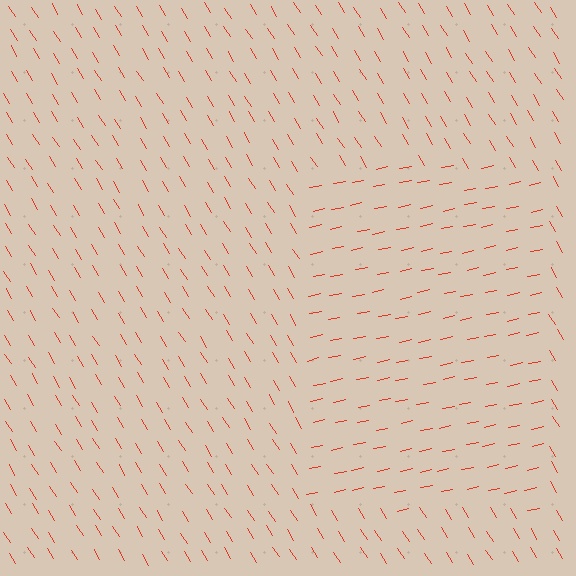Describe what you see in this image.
The image is filled with small red line segments. A rectangle region in the image has lines oriented differently from the surrounding lines, creating a visible texture boundary.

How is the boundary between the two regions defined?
The boundary is defined purely by a change in line orientation (approximately 71 degrees difference). All lines are the same color and thickness.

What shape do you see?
I see a rectangle.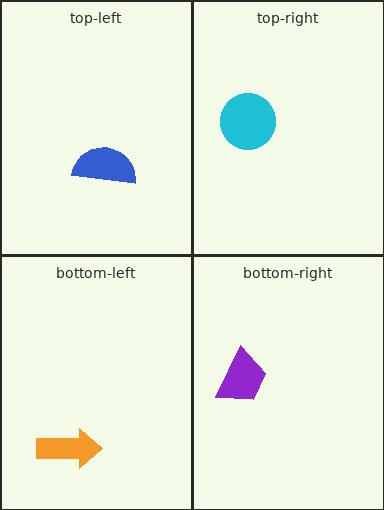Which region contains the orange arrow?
The bottom-left region.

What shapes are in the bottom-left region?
The orange arrow.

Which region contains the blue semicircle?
The top-left region.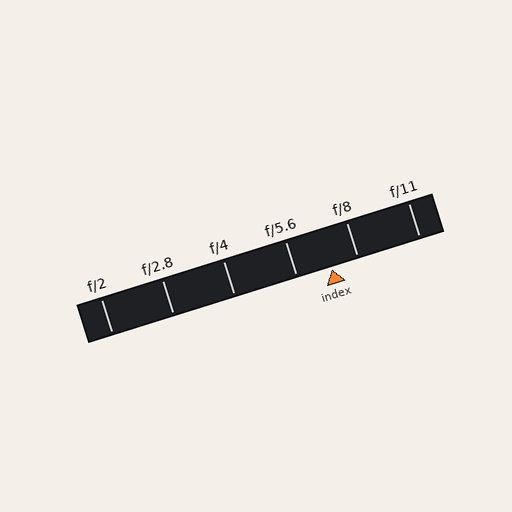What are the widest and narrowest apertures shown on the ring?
The widest aperture shown is f/2 and the narrowest is f/11.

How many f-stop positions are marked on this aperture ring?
There are 6 f-stop positions marked.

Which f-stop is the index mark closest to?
The index mark is closest to f/8.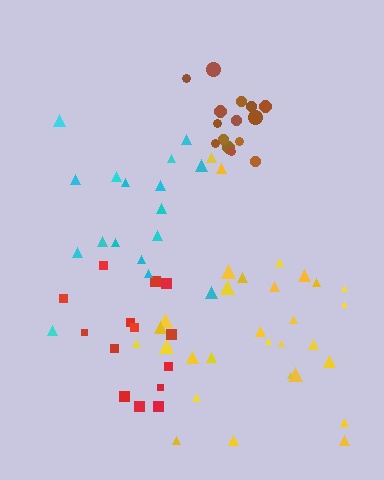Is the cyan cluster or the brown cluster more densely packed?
Brown.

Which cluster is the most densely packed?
Brown.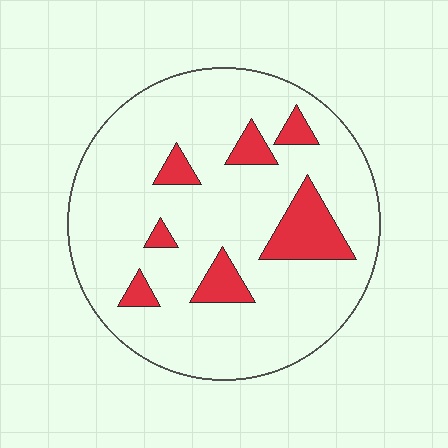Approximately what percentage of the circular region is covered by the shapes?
Approximately 15%.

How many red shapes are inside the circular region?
7.